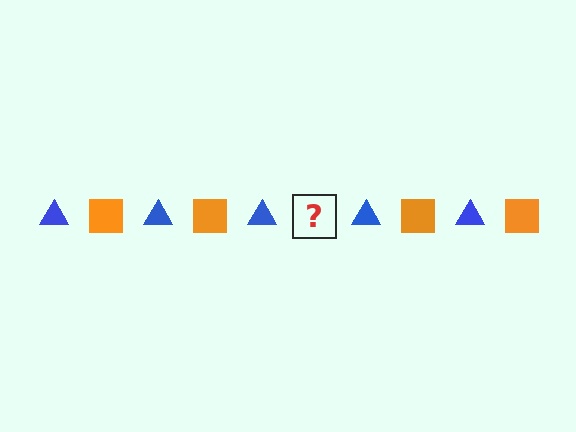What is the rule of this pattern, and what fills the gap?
The rule is that the pattern alternates between blue triangle and orange square. The gap should be filled with an orange square.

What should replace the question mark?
The question mark should be replaced with an orange square.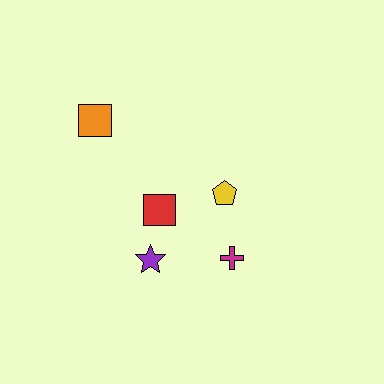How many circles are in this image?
There are no circles.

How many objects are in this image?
There are 5 objects.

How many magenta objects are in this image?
There is 1 magenta object.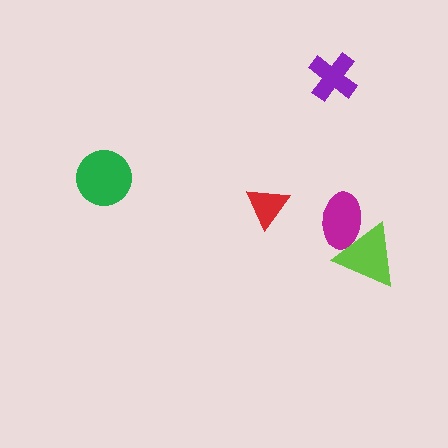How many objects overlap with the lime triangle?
1 object overlaps with the lime triangle.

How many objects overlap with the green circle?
0 objects overlap with the green circle.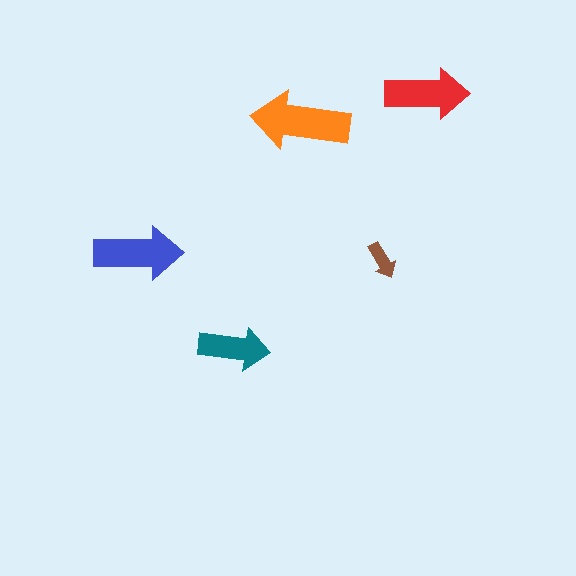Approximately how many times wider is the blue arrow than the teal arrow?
About 1.5 times wider.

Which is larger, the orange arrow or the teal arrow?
The orange one.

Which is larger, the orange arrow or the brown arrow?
The orange one.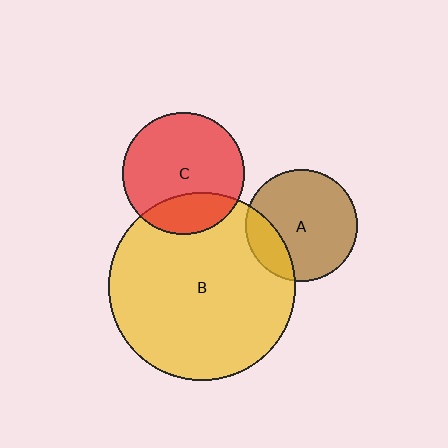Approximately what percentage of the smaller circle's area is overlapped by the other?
Approximately 20%.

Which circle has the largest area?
Circle B (yellow).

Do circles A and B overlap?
Yes.